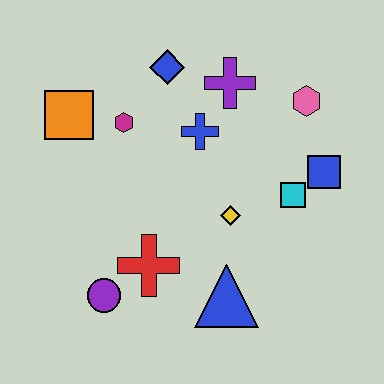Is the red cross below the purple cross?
Yes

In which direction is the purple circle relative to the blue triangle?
The purple circle is to the left of the blue triangle.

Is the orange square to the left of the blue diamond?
Yes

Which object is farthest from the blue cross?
The purple circle is farthest from the blue cross.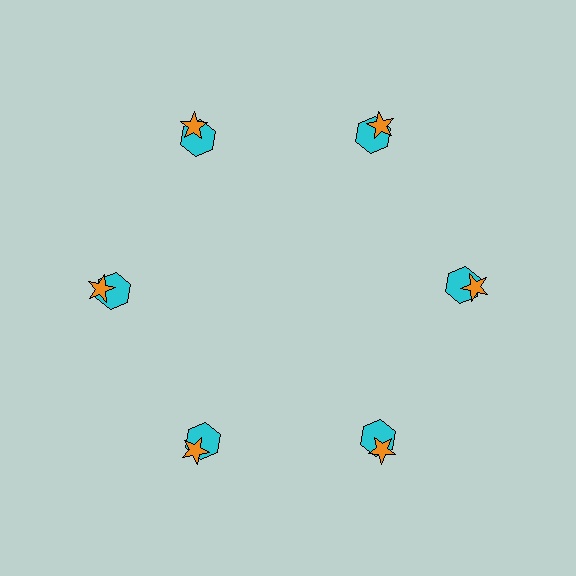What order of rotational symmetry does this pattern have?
This pattern has 6-fold rotational symmetry.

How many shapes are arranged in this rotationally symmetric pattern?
There are 12 shapes, arranged in 6 groups of 2.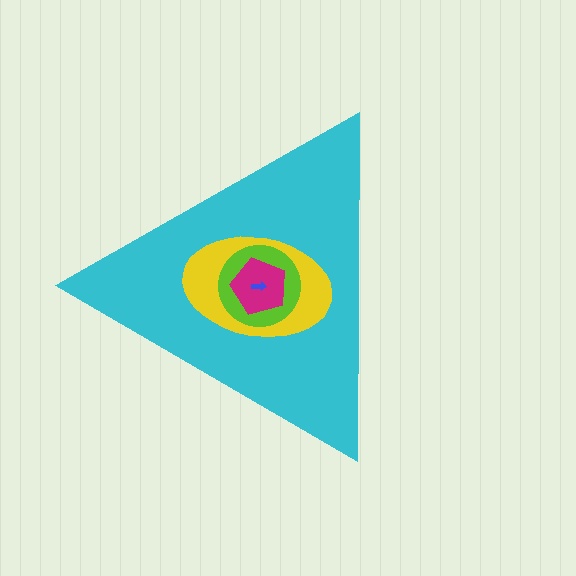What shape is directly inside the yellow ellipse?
The lime circle.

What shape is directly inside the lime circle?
The magenta pentagon.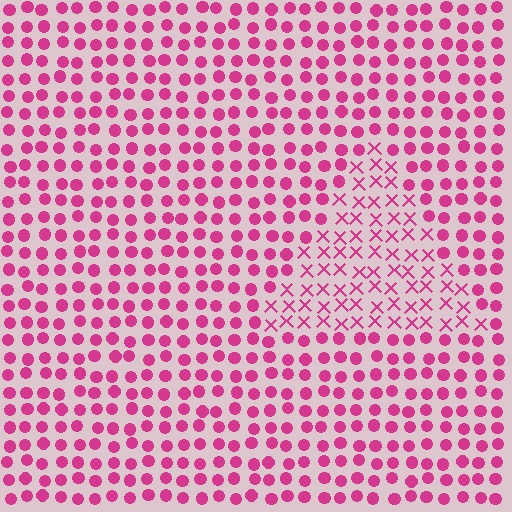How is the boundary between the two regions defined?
The boundary is defined by a change in element shape: X marks inside vs. circles outside. All elements share the same color and spacing.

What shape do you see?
I see a triangle.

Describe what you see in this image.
The image is filled with small magenta elements arranged in a uniform grid. A triangle-shaped region contains X marks, while the surrounding area contains circles. The boundary is defined purely by the change in element shape.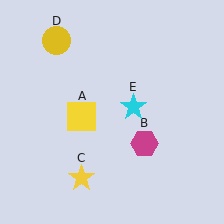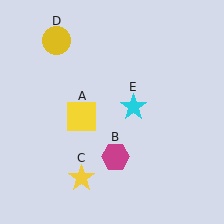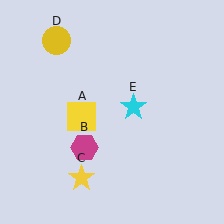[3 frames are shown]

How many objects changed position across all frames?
1 object changed position: magenta hexagon (object B).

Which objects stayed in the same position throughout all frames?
Yellow square (object A) and yellow star (object C) and yellow circle (object D) and cyan star (object E) remained stationary.